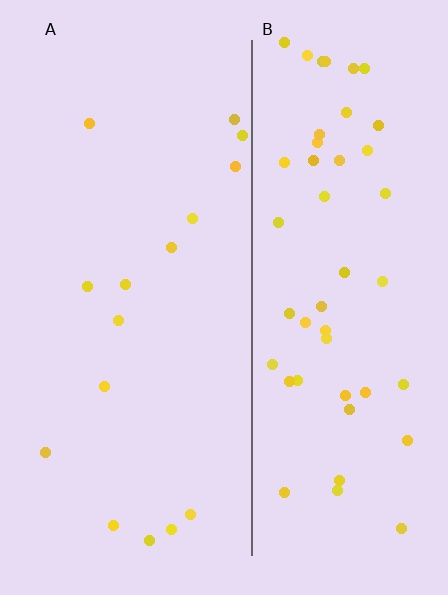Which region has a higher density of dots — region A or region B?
B (the right).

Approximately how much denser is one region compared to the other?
Approximately 3.3× — region B over region A.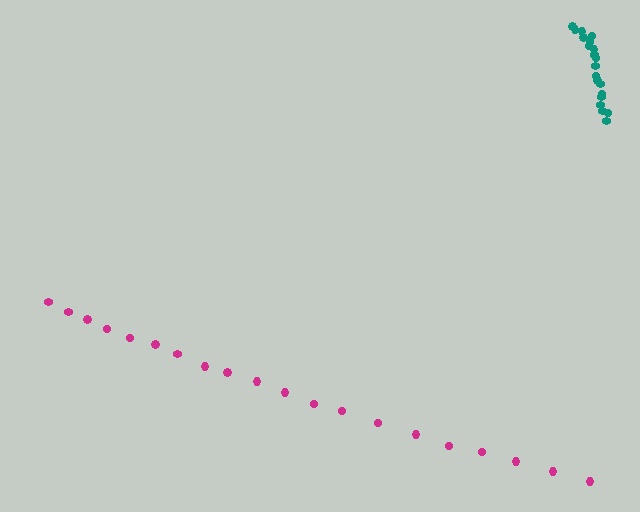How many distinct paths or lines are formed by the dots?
There are 2 distinct paths.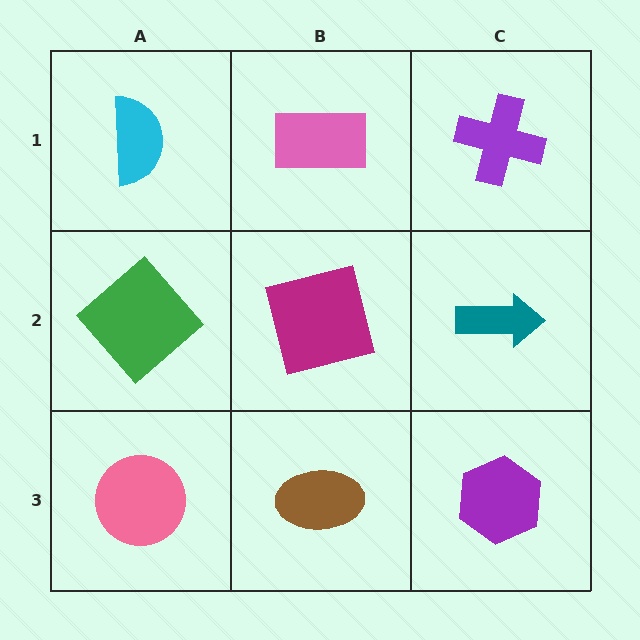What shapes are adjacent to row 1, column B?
A magenta square (row 2, column B), a cyan semicircle (row 1, column A), a purple cross (row 1, column C).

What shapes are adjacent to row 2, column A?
A cyan semicircle (row 1, column A), a pink circle (row 3, column A), a magenta square (row 2, column B).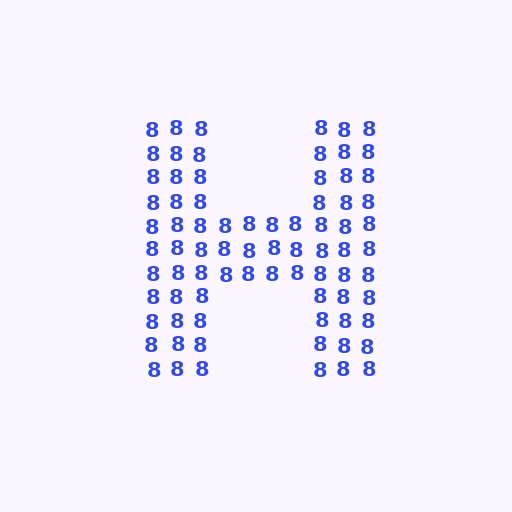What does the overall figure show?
The overall figure shows the letter H.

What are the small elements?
The small elements are digit 8's.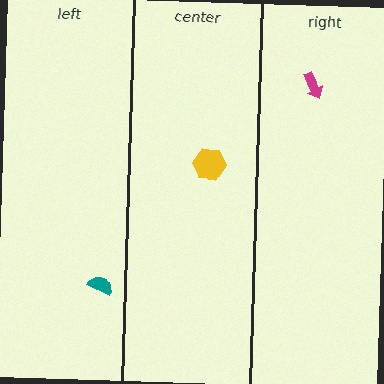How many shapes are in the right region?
1.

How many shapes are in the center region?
1.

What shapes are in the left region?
The teal semicircle.